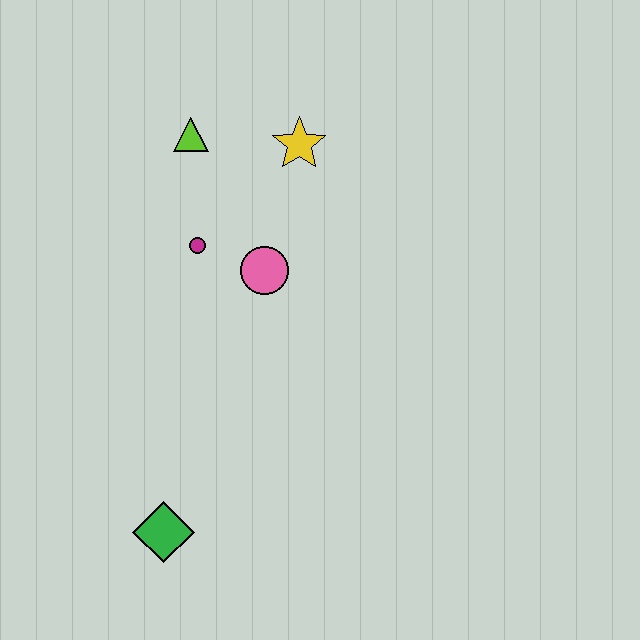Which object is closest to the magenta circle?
The pink circle is closest to the magenta circle.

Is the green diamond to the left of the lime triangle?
Yes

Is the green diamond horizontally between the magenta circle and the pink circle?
No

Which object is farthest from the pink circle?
The green diamond is farthest from the pink circle.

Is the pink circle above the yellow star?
No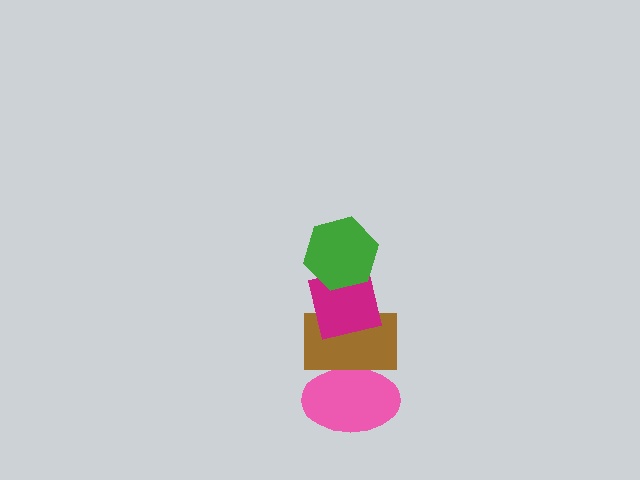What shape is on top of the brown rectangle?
The magenta square is on top of the brown rectangle.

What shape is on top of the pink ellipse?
The brown rectangle is on top of the pink ellipse.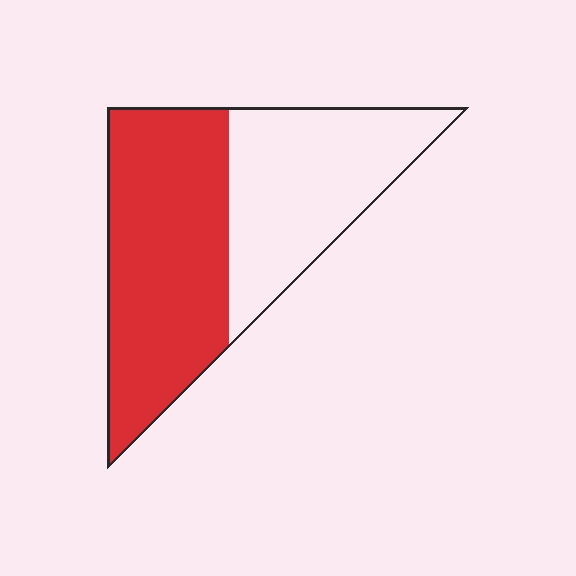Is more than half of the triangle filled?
Yes.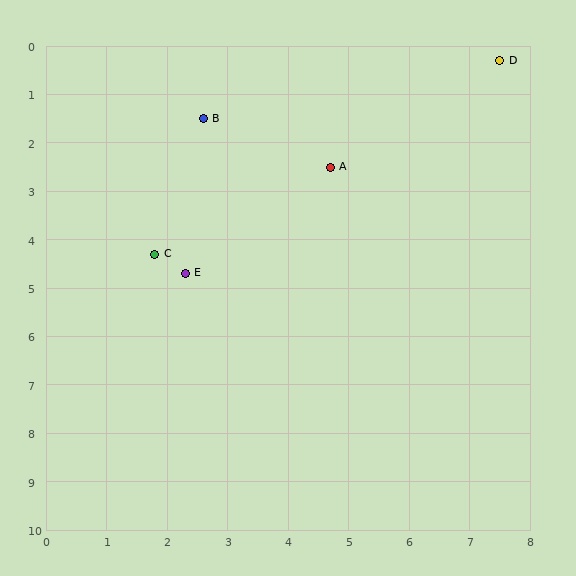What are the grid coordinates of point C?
Point C is at approximately (1.8, 4.3).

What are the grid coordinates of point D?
Point D is at approximately (7.5, 0.3).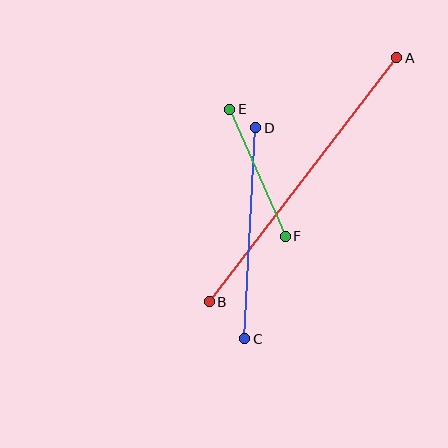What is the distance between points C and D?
The distance is approximately 211 pixels.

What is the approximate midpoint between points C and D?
The midpoint is at approximately (250, 233) pixels.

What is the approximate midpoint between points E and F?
The midpoint is at approximately (258, 173) pixels.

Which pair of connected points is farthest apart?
Points A and B are farthest apart.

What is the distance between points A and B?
The distance is approximately 308 pixels.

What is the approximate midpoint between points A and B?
The midpoint is at approximately (303, 180) pixels.